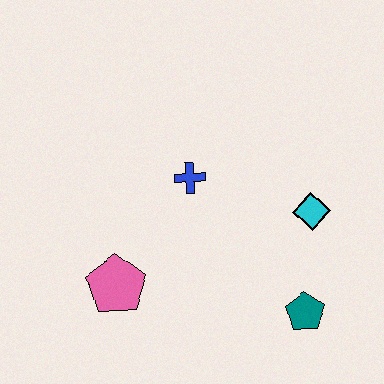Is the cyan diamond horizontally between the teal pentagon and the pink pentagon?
No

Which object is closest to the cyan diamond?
The teal pentagon is closest to the cyan diamond.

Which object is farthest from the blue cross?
The teal pentagon is farthest from the blue cross.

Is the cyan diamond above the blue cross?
No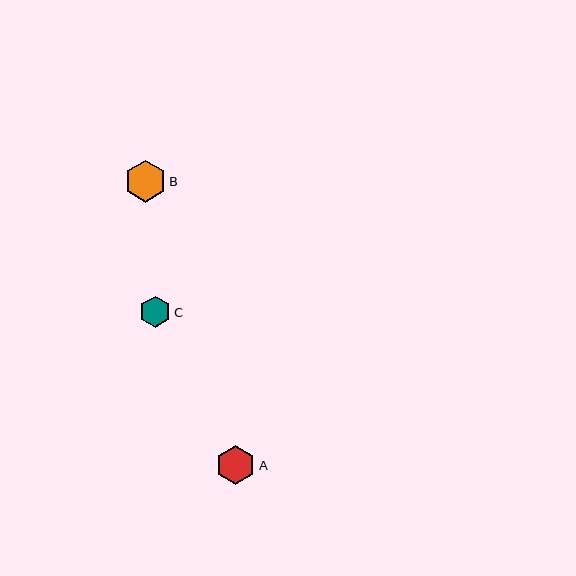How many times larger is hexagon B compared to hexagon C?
Hexagon B is approximately 1.3 times the size of hexagon C.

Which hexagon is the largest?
Hexagon B is the largest with a size of approximately 42 pixels.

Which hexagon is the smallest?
Hexagon C is the smallest with a size of approximately 32 pixels.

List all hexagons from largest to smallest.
From largest to smallest: B, A, C.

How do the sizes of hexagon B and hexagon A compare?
Hexagon B and hexagon A are approximately the same size.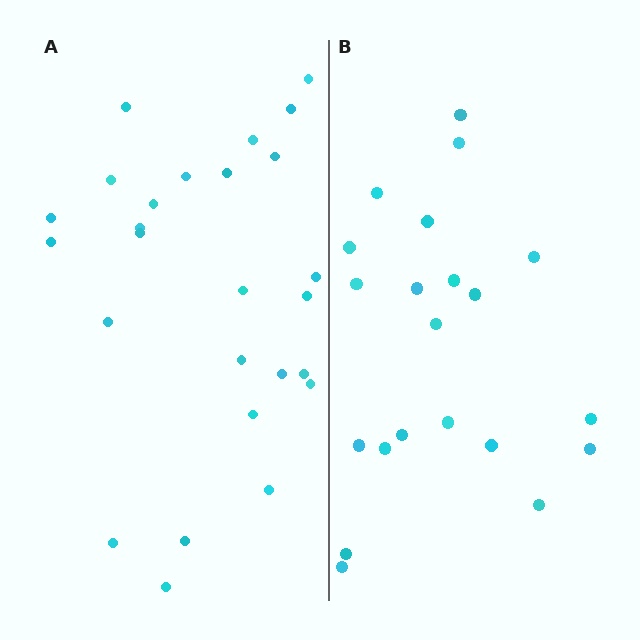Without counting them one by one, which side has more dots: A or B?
Region A (the left region) has more dots.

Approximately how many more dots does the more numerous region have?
Region A has about 5 more dots than region B.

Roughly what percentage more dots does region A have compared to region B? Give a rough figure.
About 25% more.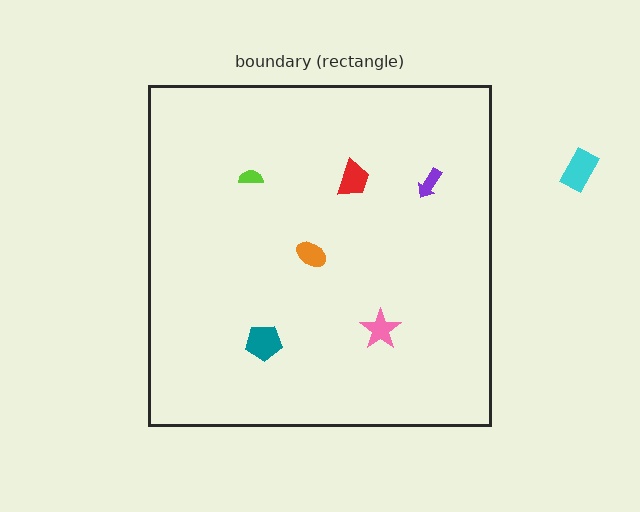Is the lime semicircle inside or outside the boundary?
Inside.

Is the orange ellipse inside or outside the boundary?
Inside.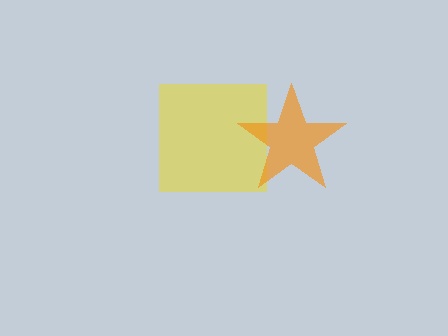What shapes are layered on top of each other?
The layered shapes are: a yellow square, an orange star.